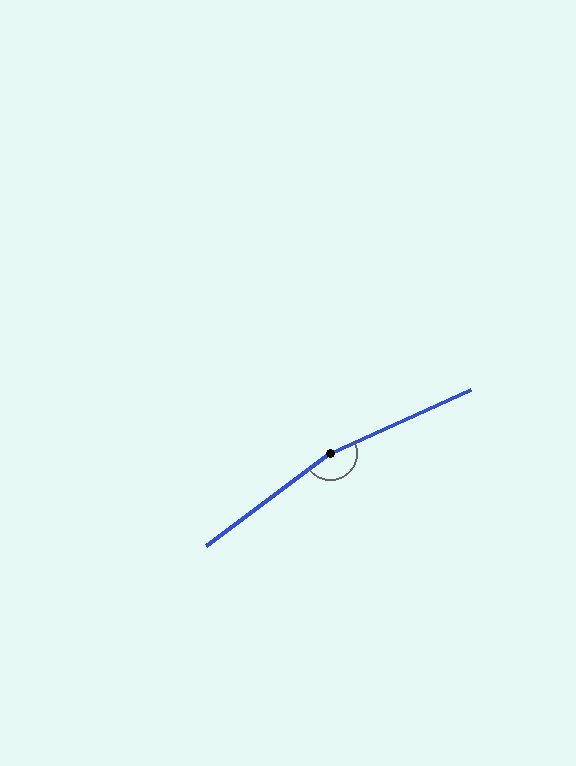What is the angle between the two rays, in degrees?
Approximately 168 degrees.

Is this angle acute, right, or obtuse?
It is obtuse.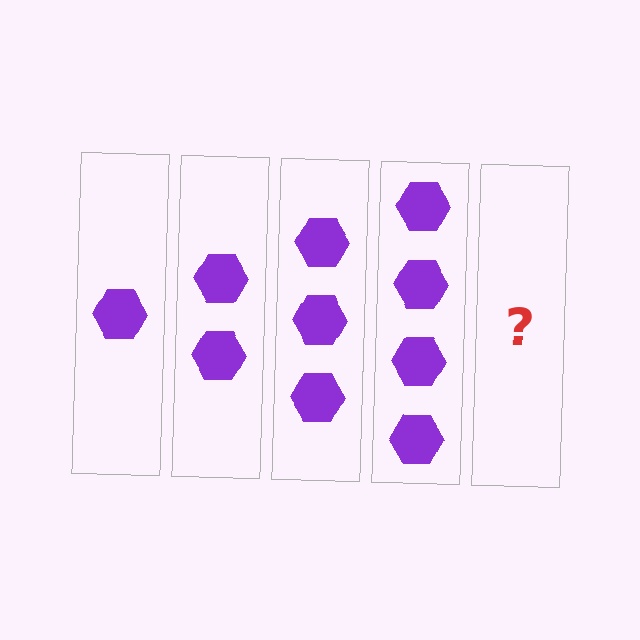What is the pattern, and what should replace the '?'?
The pattern is that each step adds one more hexagon. The '?' should be 5 hexagons.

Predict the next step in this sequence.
The next step is 5 hexagons.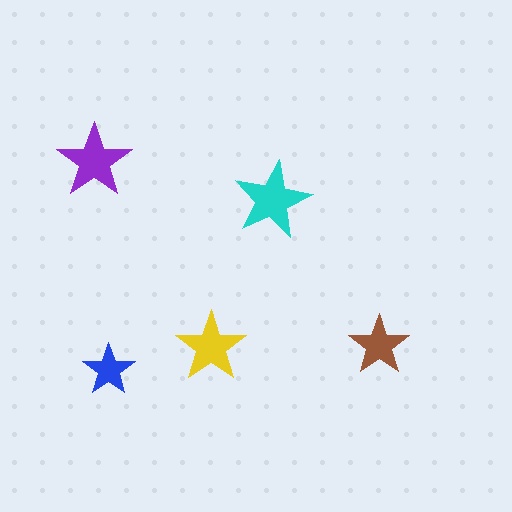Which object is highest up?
The purple star is topmost.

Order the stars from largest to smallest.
the cyan one, the purple one, the yellow one, the brown one, the blue one.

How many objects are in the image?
There are 5 objects in the image.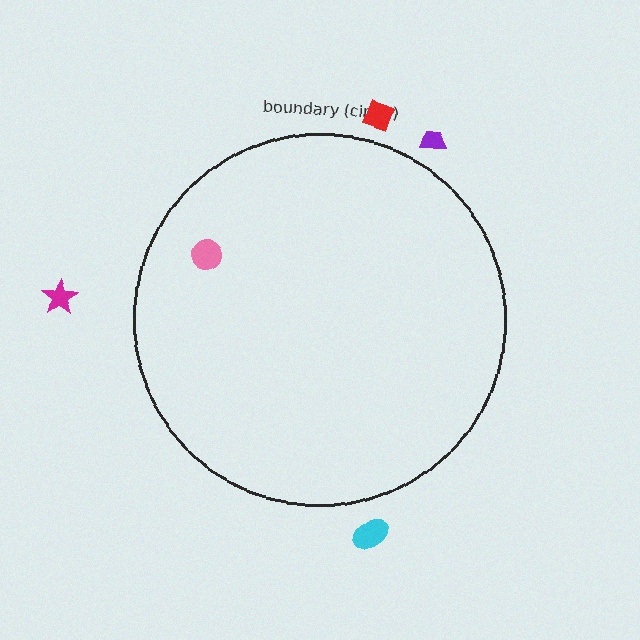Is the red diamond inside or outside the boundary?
Outside.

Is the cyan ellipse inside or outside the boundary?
Outside.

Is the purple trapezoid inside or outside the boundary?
Outside.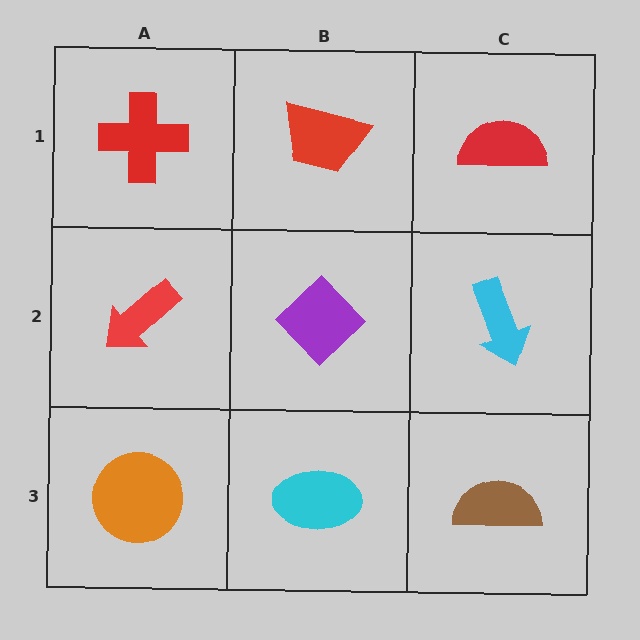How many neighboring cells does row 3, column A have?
2.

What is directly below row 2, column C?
A brown semicircle.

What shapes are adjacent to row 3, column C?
A cyan arrow (row 2, column C), a cyan ellipse (row 3, column B).